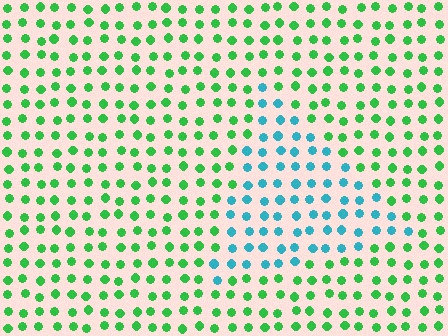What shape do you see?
I see a triangle.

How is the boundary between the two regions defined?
The boundary is defined purely by a slight shift in hue (about 58 degrees). Spacing, size, and orientation are identical on both sides.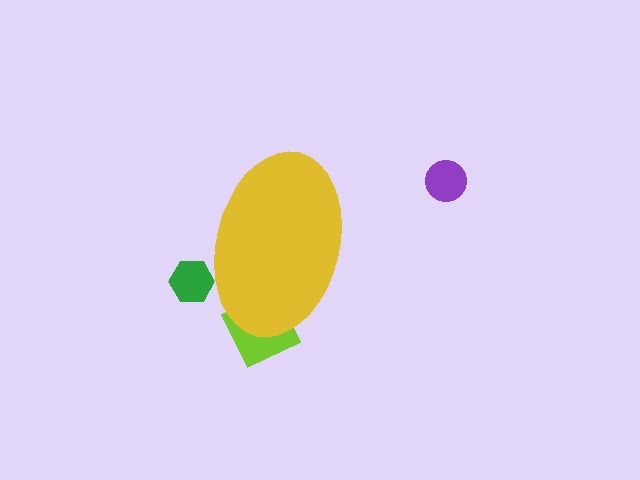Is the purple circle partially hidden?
No, the purple circle is fully visible.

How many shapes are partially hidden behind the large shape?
2 shapes are partially hidden.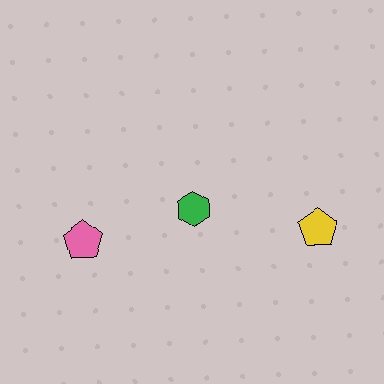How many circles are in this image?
There are no circles.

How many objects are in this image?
There are 3 objects.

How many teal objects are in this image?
There are no teal objects.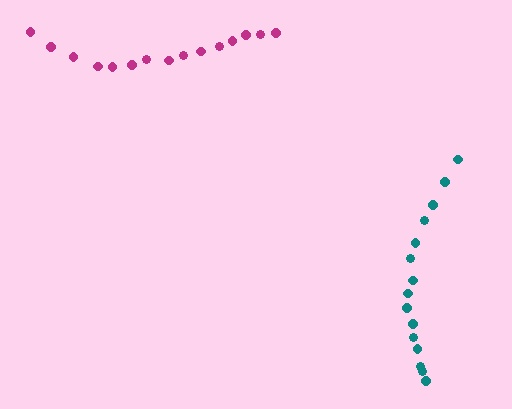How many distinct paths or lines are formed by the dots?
There are 2 distinct paths.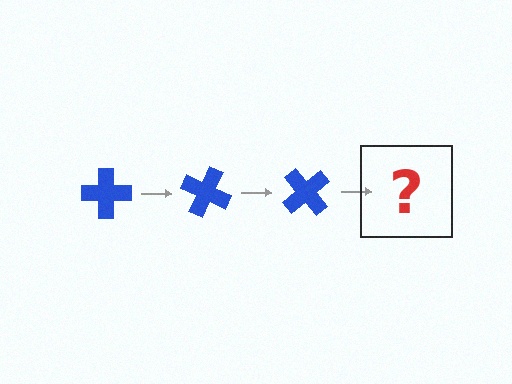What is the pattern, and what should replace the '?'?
The pattern is that the cross rotates 25 degrees each step. The '?' should be a blue cross rotated 75 degrees.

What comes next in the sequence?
The next element should be a blue cross rotated 75 degrees.